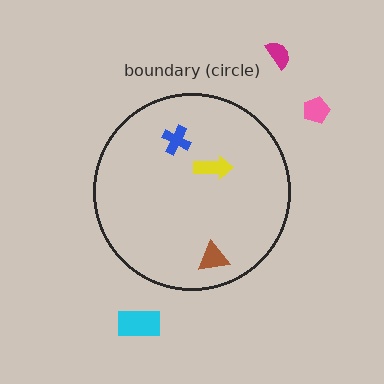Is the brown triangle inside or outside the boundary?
Inside.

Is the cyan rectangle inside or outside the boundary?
Outside.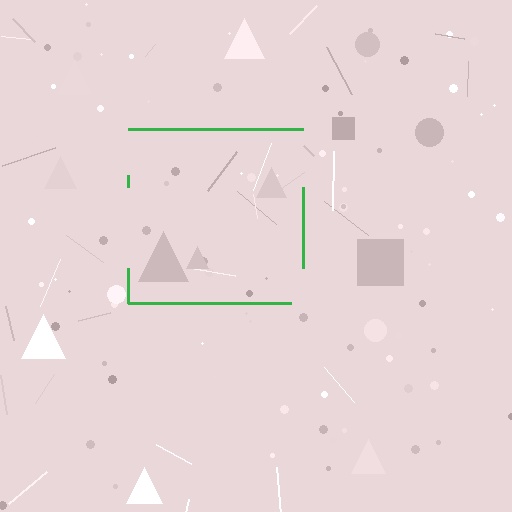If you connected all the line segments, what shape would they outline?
They would outline a square.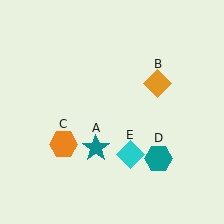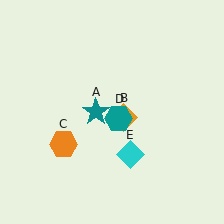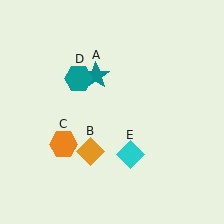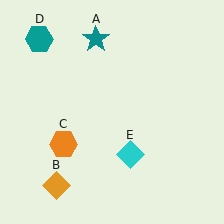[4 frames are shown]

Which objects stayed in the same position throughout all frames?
Orange hexagon (object C) and cyan diamond (object E) remained stationary.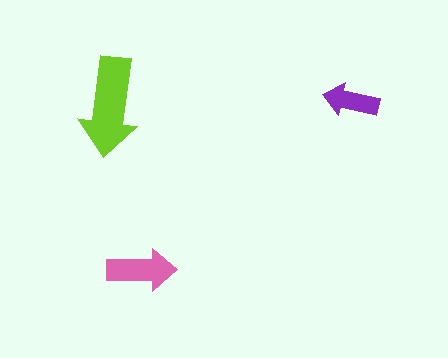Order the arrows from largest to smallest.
the lime one, the pink one, the purple one.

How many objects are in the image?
There are 3 objects in the image.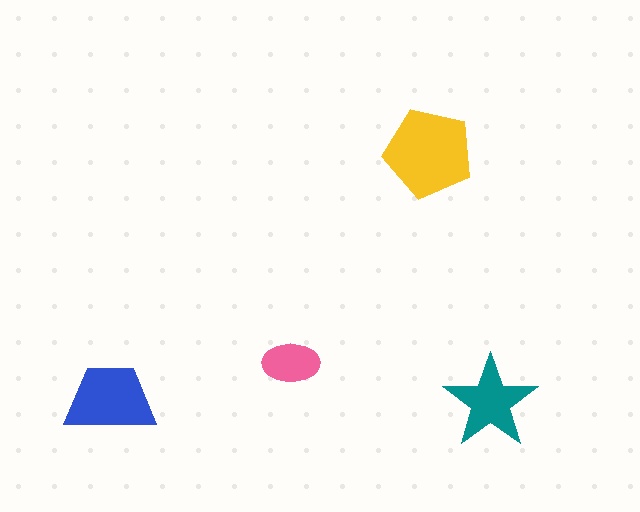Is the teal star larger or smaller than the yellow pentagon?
Smaller.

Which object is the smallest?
The pink ellipse.